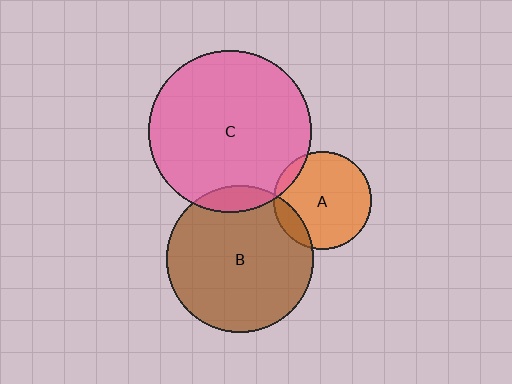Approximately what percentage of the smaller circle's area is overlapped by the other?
Approximately 15%.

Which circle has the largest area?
Circle C (pink).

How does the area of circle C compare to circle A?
Approximately 2.8 times.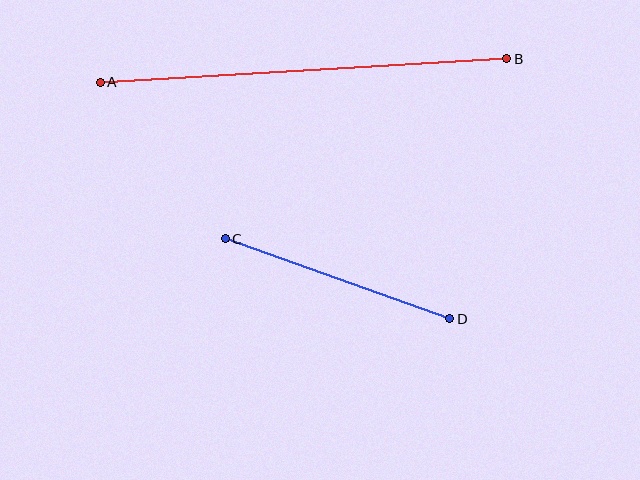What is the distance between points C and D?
The distance is approximately 239 pixels.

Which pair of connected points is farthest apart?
Points A and B are farthest apart.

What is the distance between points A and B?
The distance is approximately 407 pixels.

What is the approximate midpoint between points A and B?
The midpoint is at approximately (303, 71) pixels.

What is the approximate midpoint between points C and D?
The midpoint is at approximately (337, 279) pixels.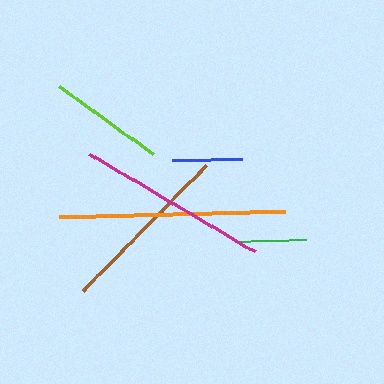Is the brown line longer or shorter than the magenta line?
The magenta line is longer than the brown line.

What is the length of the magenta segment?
The magenta segment is approximately 192 pixels long.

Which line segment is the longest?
The orange line is the longest at approximately 226 pixels.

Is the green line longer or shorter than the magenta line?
The magenta line is longer than the green line.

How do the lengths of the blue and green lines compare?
The blue and green lines are approximately the same length.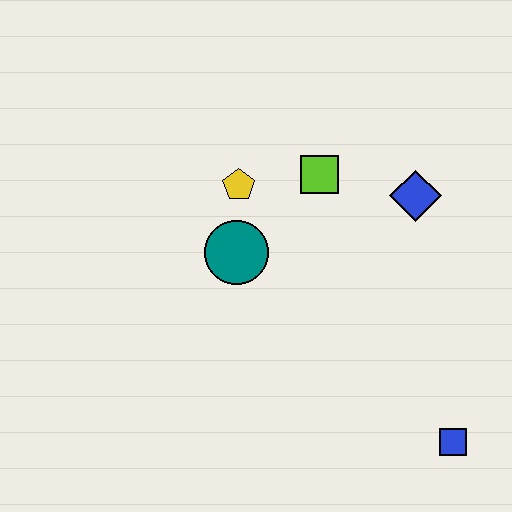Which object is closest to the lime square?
The yellow pentagon is closest to the lime square.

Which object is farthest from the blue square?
The yellow pentagon is farthest from the blue square.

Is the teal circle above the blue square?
Yes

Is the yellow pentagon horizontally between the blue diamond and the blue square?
No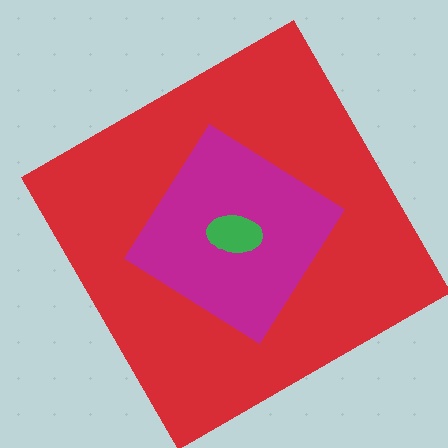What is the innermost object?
The green ellipse.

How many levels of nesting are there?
3.